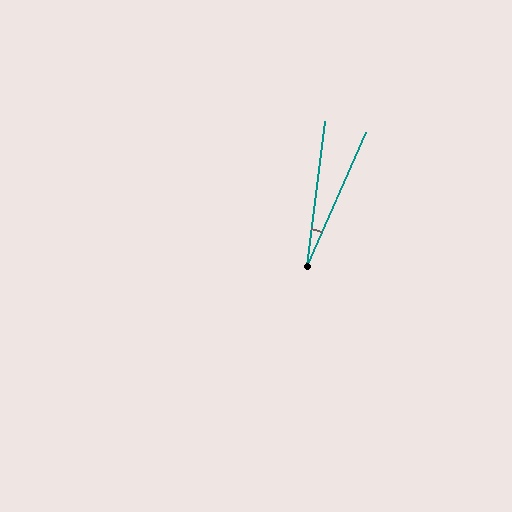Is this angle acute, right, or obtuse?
It is acute.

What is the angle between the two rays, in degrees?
Approximately 17 degrees.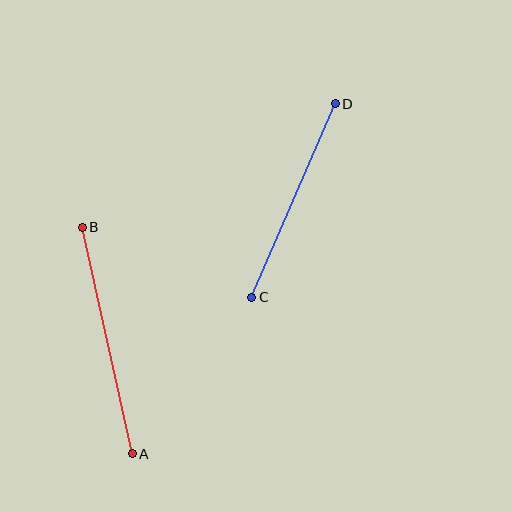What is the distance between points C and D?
The distance is approximately 211 pixels.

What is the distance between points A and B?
The distance is approximately 232 pixels.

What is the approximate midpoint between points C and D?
The midpoint is at approximately (293, 200) pixels.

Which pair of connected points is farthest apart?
Points A and B are farthest apart.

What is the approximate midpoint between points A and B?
The midpoint is at approximately (107, 341) pixels.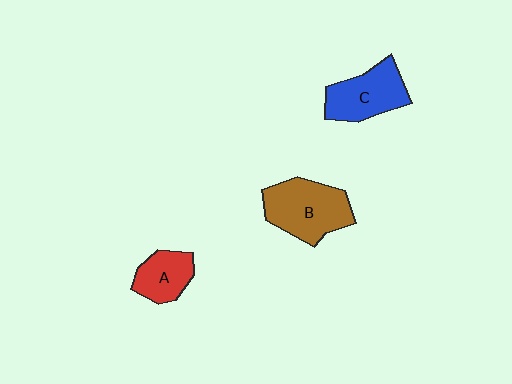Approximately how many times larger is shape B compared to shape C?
Approximately 1.2 times.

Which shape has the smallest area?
Shape A (red).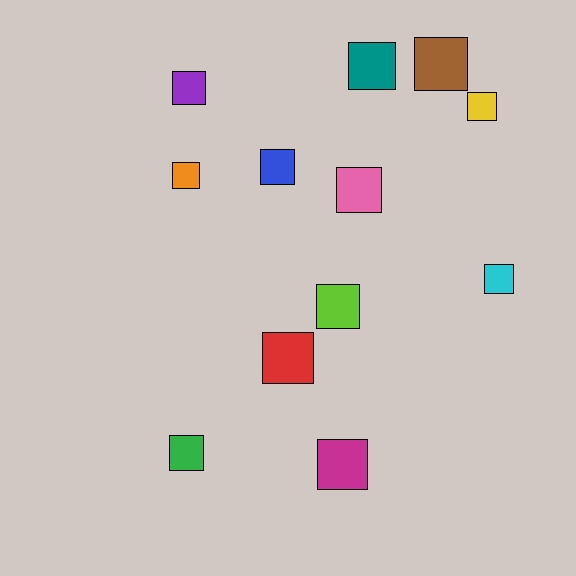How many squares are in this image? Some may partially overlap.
There are 12 squares.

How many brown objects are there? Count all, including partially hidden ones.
There is 1 brown object.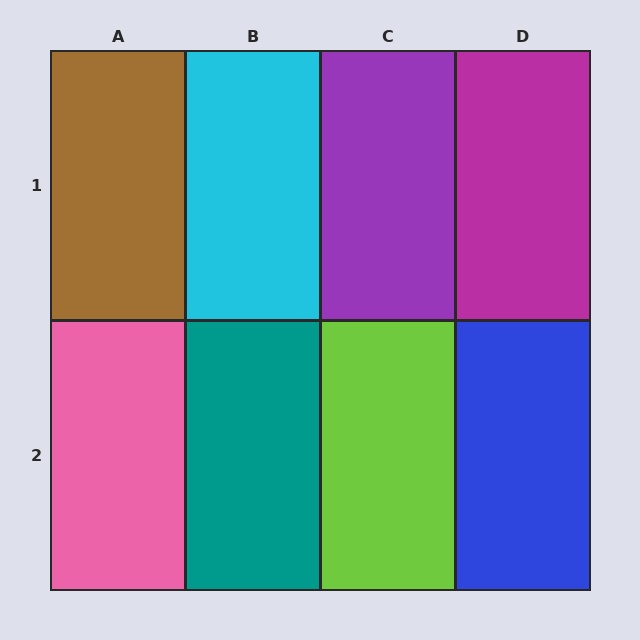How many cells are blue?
1 cell is blue.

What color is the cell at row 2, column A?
Pink.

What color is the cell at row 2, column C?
Lime.